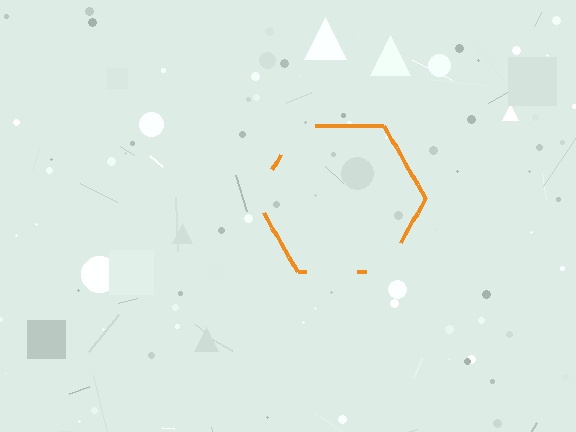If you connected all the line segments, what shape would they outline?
They would outline a hexagon.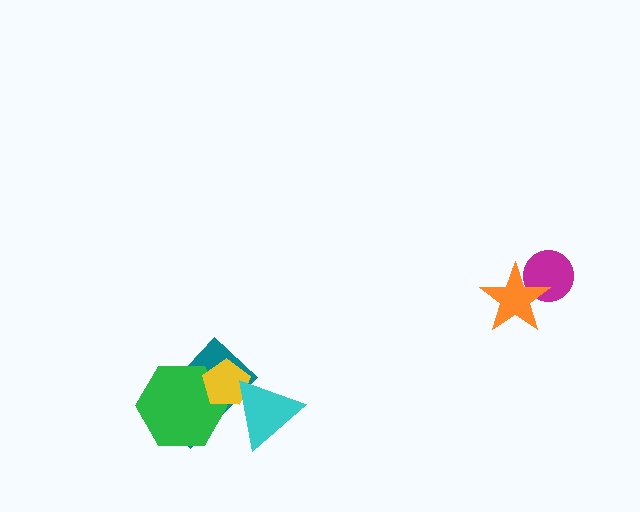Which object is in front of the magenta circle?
The orange star is in front of the magenta circle.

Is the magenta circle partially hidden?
Yes, it is partially covered by another shape.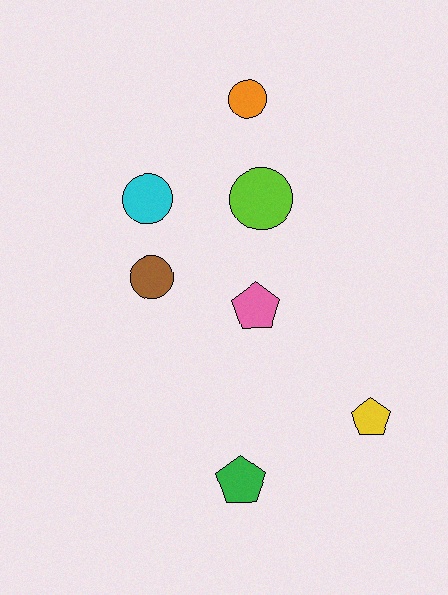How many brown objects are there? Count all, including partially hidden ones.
There is 1 brown object.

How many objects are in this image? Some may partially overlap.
There are 7 objects.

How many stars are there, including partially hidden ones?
There are no stars.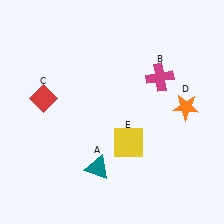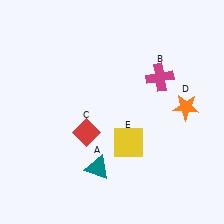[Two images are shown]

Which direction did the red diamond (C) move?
The red diamond (C) moved right.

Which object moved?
The red diamond (C) moved right.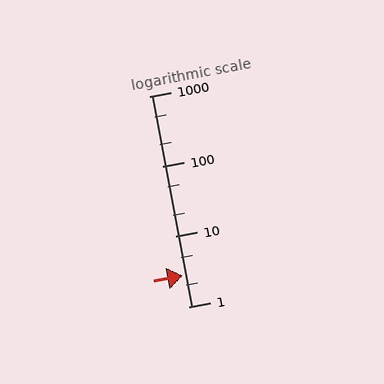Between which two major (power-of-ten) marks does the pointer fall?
The pointer is between 1 and 10.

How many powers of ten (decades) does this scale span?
The scale spans 3 decades, from 1 to 1000.